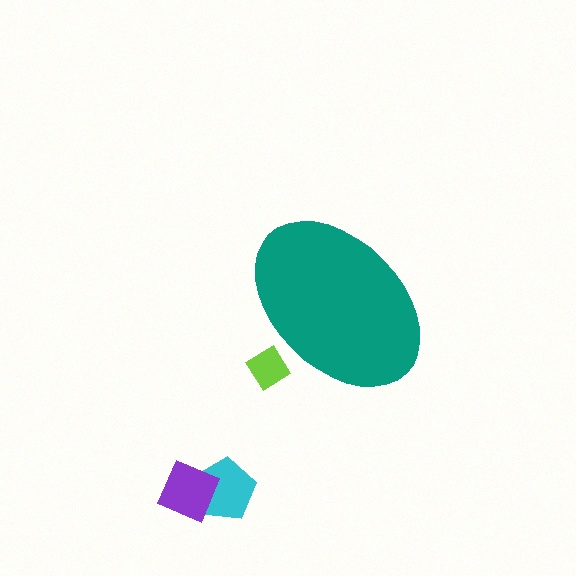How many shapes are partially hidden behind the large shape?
1 shape is partially hidden.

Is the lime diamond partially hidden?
Yes, the lime diamond is partially hidden behind the teal ellipse.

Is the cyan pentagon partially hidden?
No, the cyan pentagon is fully visible.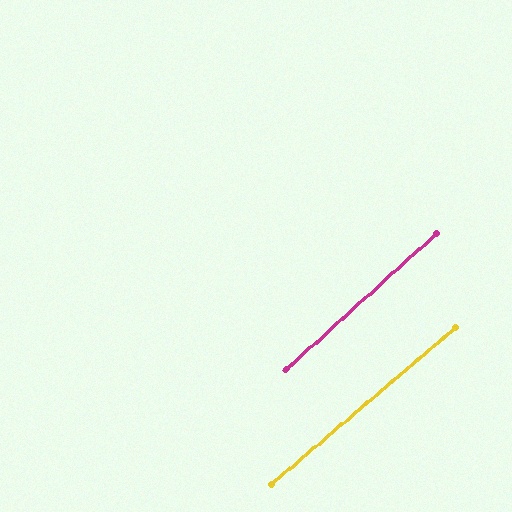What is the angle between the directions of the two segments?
Approximately 2 degrees.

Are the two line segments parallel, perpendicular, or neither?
Parallel — their directions differ by only 2.0°.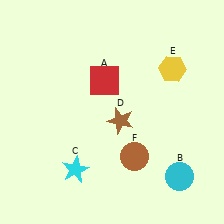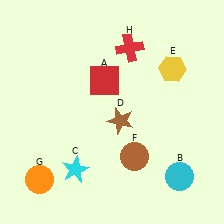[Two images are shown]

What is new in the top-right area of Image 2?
A red cross (H) was added in the top-right area of Image 2.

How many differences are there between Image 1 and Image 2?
There are 2 differences between the two images.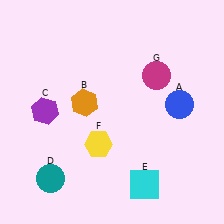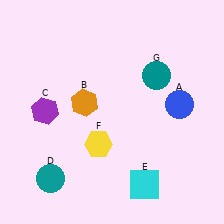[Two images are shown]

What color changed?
The circle (G) changed from magenta in Image 1 to teal in Image 2.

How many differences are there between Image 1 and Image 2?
There is 1 difference between the two images.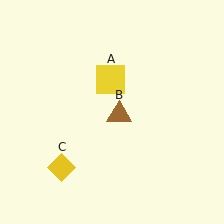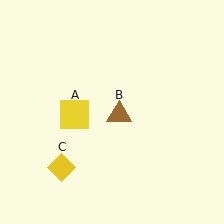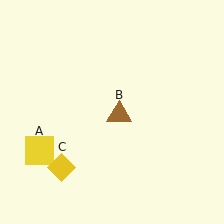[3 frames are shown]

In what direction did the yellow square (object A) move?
The yellow square (object A) moved down and to the left.